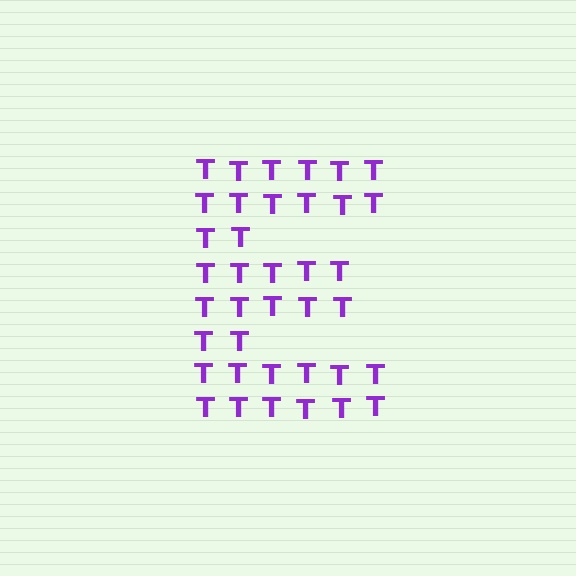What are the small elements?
The small elements are letter T's.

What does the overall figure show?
The overall figure shows the letter E.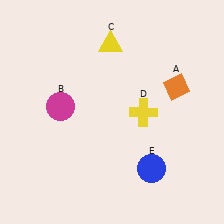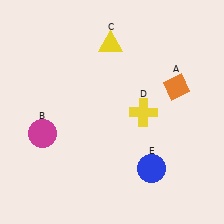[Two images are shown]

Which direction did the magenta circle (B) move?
The magenta circle (B) moved down.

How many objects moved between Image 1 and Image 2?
1 object moved between the two images.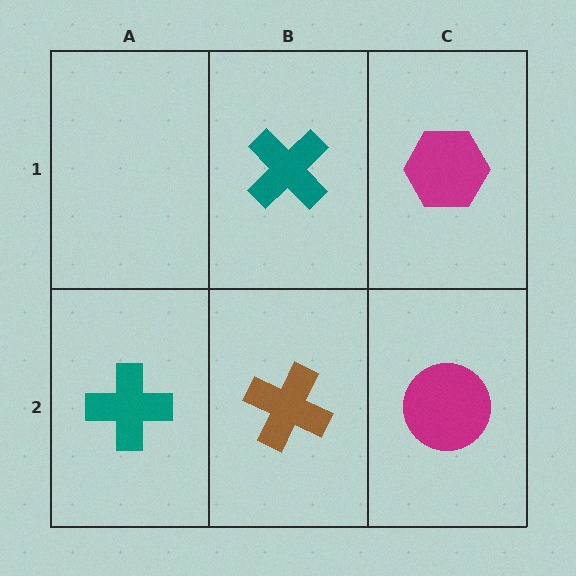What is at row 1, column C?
A magenta hexagon.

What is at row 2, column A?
A teal cross.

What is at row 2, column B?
A brown cross.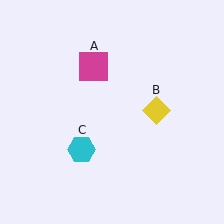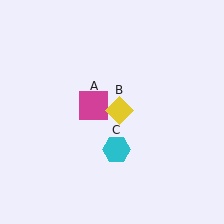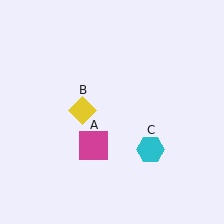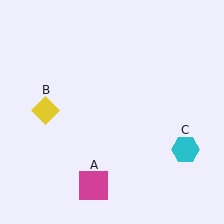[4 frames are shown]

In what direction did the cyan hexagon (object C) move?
The cyan hexagon (object C) moved right.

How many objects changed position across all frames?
3 objects changed position: magenta square (object A), yellow diamond (object B), cyan hexagon (object C).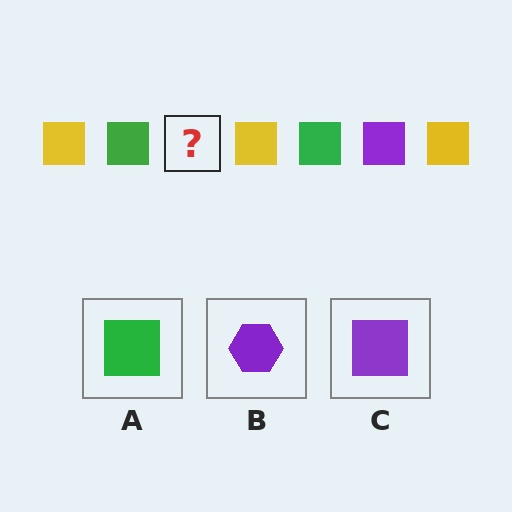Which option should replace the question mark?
Option C.